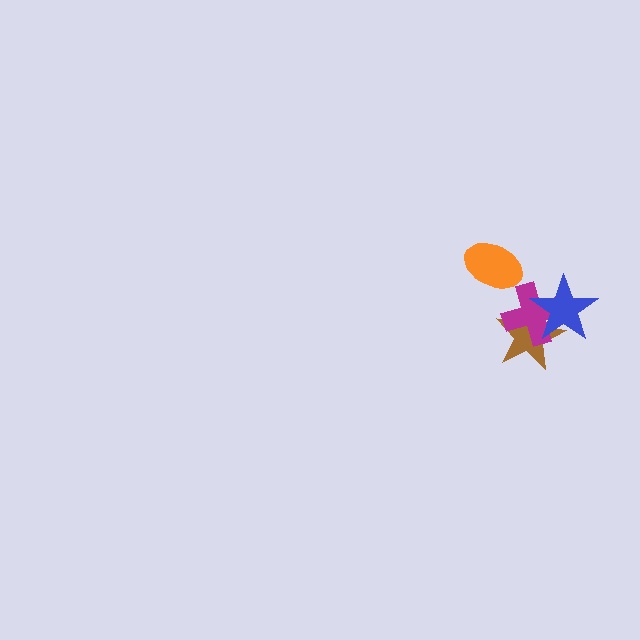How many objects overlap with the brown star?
2 objects overlap with the brown star.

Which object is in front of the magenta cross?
The blue star is in front of the magenta cross.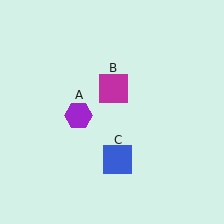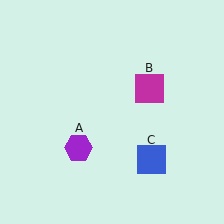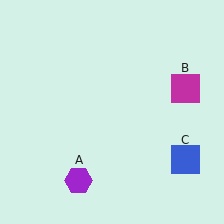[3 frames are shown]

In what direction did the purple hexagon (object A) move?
The purple hexagon (object A) moved down.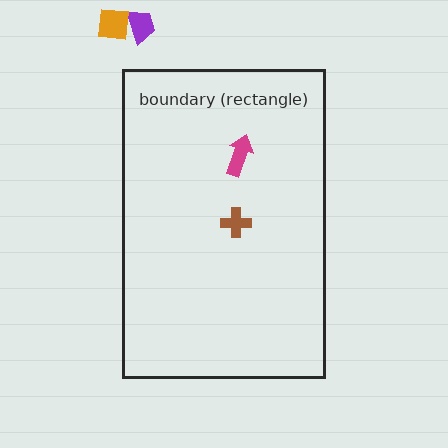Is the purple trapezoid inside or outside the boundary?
Outside.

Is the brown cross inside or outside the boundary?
Inside.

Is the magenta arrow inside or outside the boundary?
Inside.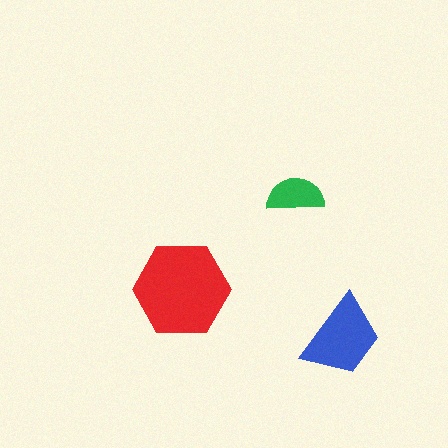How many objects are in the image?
There are 3 objects in the image.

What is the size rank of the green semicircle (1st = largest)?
3rd.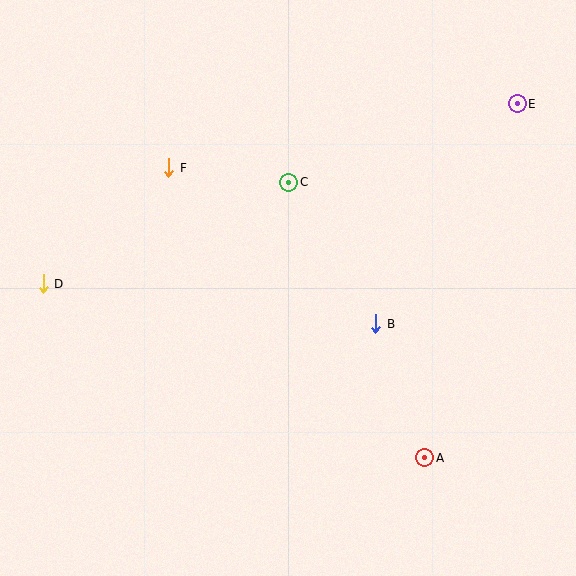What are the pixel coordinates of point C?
Point C is at (289, 182).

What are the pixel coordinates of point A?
Point A is at (425, 458).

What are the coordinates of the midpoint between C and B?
The midpoint between C and B is at (332, 253).